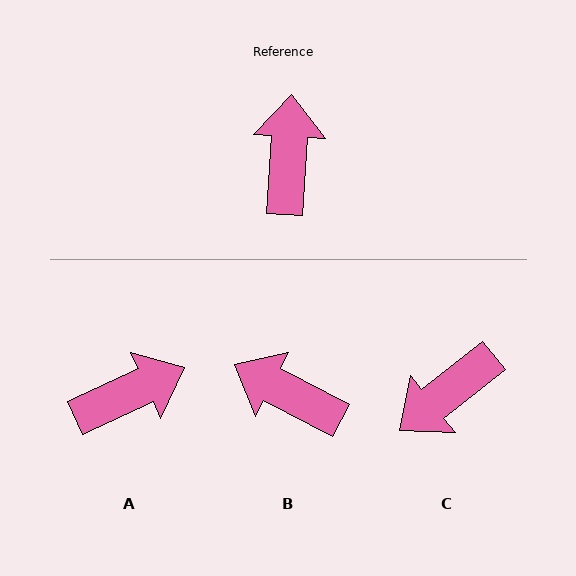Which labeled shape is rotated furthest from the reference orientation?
C, about 132 degrees away.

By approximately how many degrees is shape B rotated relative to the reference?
Approximately 66 degrees counter-clockwise.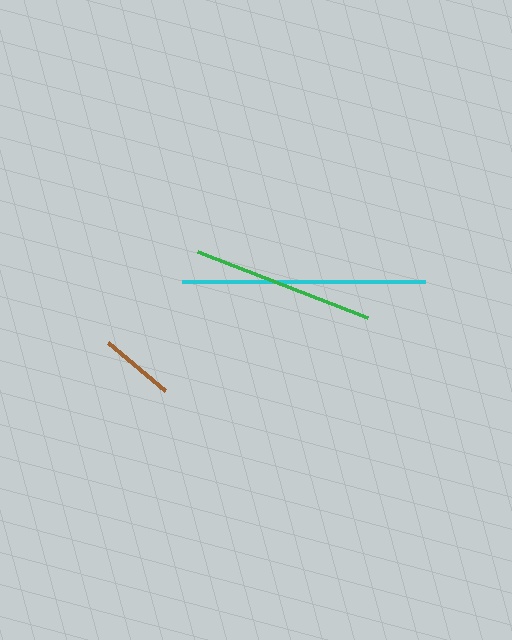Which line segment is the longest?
The cyan line is the longest at approximately 243 pixels.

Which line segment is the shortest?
The brown line is the shortest at approximately 74 pixels.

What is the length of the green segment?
The green segment is approximately 182 pixels long.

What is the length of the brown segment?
The brown segment is approximately 74 pixels long.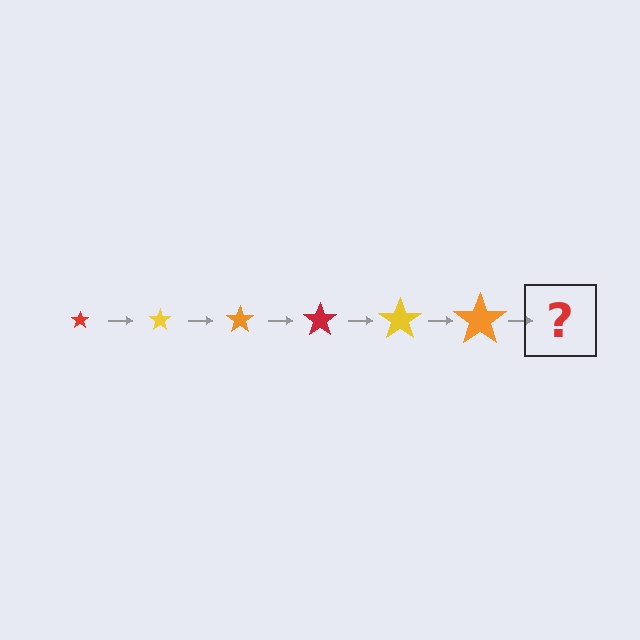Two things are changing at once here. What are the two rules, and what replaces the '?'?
The two rules are that the star grows larger each step and the color cycles through red, yellow, and orange. The '?' should be a red star, larger than the previous one.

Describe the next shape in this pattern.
It should be a red star, larger than the previous one.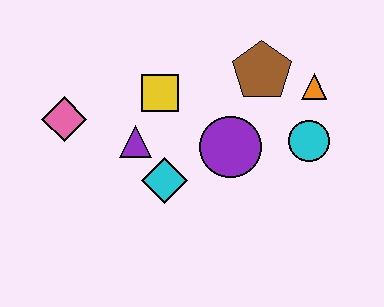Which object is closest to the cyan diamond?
The purple triangle is closest to the cyan diamond.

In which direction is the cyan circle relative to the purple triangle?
The cyan circle is to the right of the purple triangle.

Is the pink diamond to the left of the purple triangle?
Yes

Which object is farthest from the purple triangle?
The orange triangle is farthest from the purple triangle.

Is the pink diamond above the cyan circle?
Yes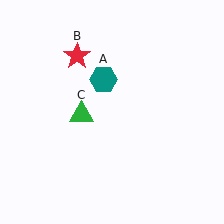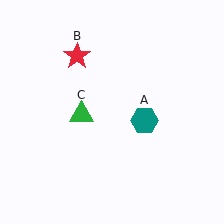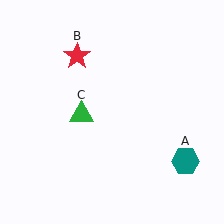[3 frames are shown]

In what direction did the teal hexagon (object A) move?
The teal hexagon (object A) moved down and to the right.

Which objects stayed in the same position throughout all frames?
Red star (object B) and green triangle (object C) remained stationary.